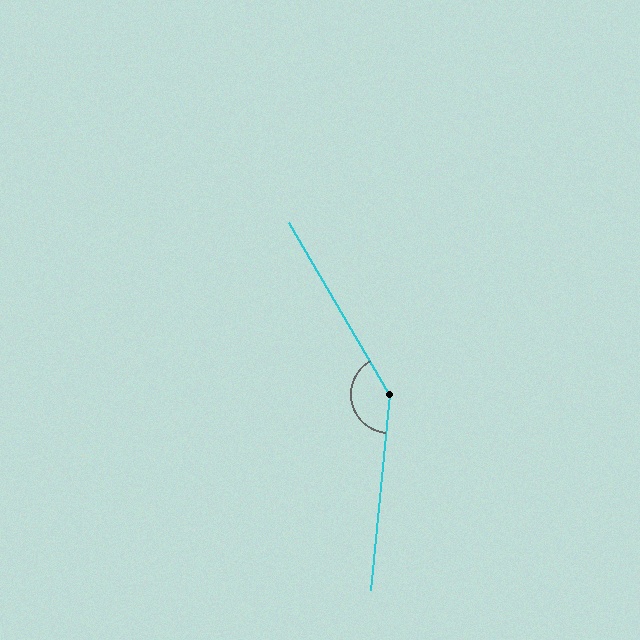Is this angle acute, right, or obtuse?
It is obtuse.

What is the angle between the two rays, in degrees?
Approximately 144 degrees.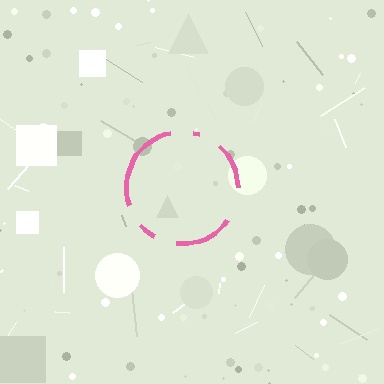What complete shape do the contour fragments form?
The contour fragments form a circle.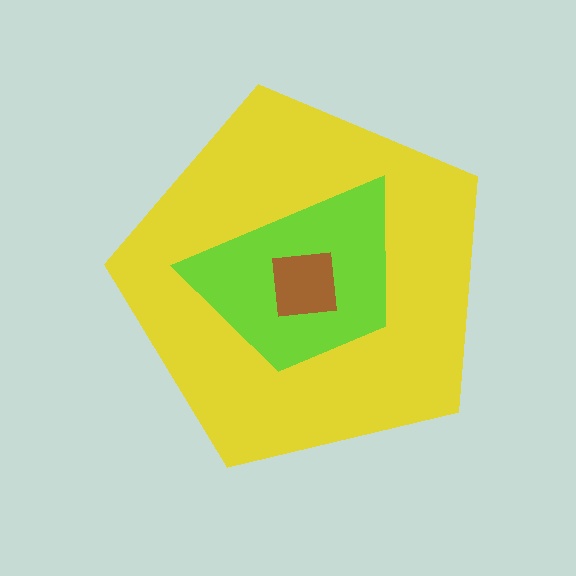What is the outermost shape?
The yellow pentagon.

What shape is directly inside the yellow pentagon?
The lime trapezoid.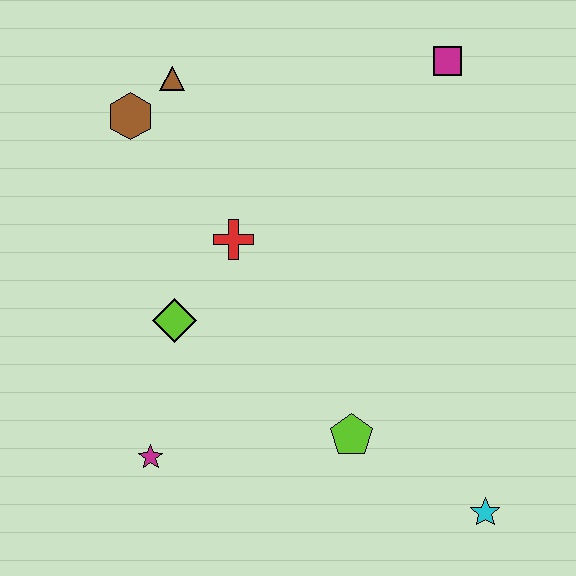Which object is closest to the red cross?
The lime diamond is closest to the red cross.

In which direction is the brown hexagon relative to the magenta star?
The brown hexagon is above the magenta star.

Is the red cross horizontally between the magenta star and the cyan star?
Yes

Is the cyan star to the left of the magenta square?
No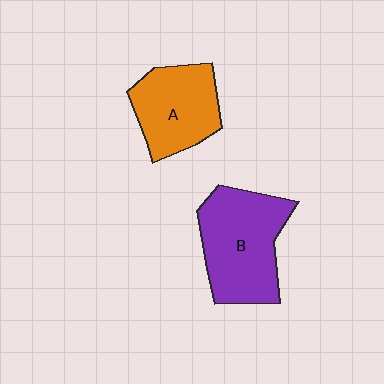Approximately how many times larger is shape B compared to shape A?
Approximately 1.3 times.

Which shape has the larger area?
Shape B (purple).